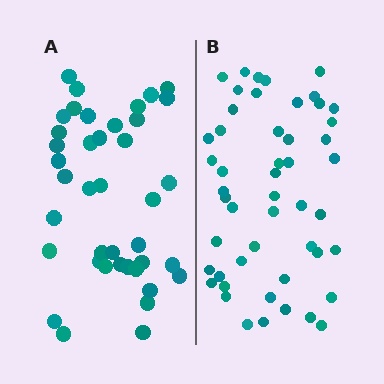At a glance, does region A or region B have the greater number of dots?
Region B (the right region) has more dots.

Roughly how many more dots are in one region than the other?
Region B has roughly 10 or so more dots than region A.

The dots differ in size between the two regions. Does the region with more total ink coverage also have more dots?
No. Region A has more total ink coverage because its dots are larger, but region B actually contains more individual dots. Total area can be misleading — the number of items is what matters here.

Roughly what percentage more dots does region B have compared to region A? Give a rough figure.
About 25% more.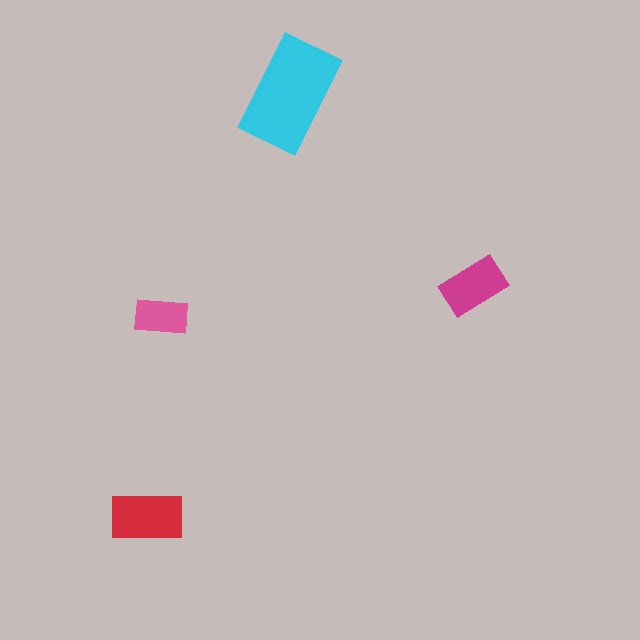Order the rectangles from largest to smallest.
the cyan one, the red one, the magenta one, the pink one.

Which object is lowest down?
The red rectangle is bottommost.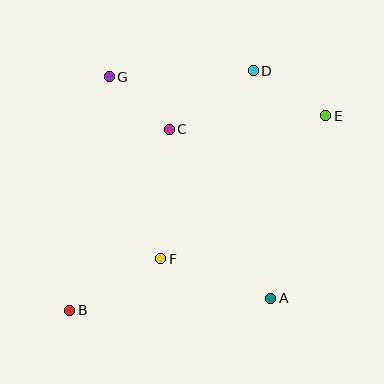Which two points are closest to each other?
Points C and G are closest to each other.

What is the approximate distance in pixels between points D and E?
The distance between D and E is approximately 85 pixels.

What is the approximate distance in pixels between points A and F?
The distance between A and F is approximately 117 pixels.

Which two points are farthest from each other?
Points B and E are farthest from each other.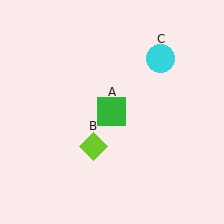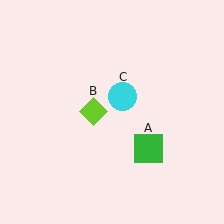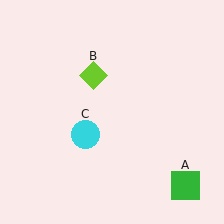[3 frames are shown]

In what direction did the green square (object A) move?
The green square (object A) moved down and to the right.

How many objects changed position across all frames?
3 objects changed position: green square (object A), lime diamond (object B), cyan circle (object C).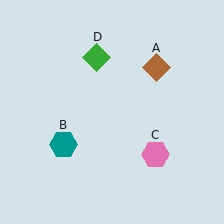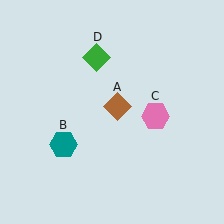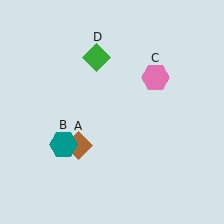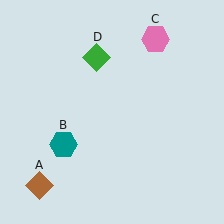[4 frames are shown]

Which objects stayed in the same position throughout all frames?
Teal hexagon (object B) and green diamond (object D) remained stationary.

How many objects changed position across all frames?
2 objects changed position: brown diamond (object A), pink hexagon (object C).